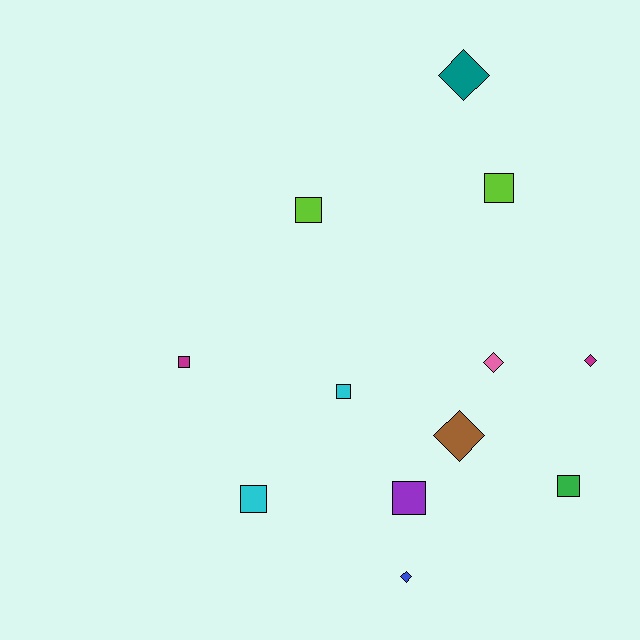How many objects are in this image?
There are 12 objects.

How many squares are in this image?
There are 7 squares.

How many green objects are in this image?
There is 1 green object.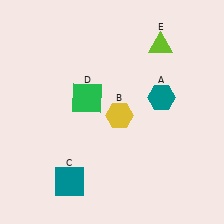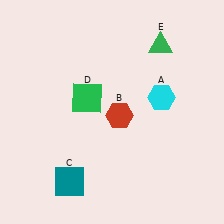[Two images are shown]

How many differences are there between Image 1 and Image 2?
There are 3 differences between the two images.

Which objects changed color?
A changed from teal to cyan. B changed from yellow to red. E changed from lime to green.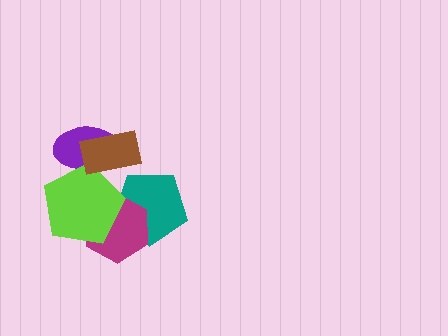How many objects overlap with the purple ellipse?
2 objects overlap with the purple ellipse.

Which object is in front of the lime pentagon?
The brown rectangle is in front of the lime pentagon.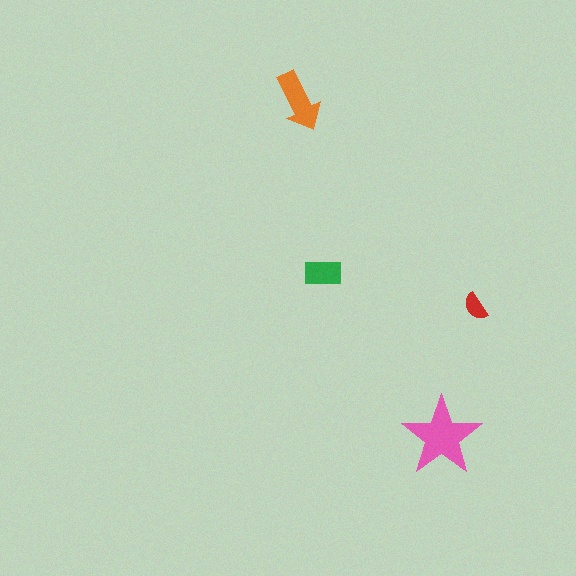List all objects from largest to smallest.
The pink star, the orange arrow, the green rectangle, the red semicircle.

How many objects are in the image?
There are 4 objects in the image.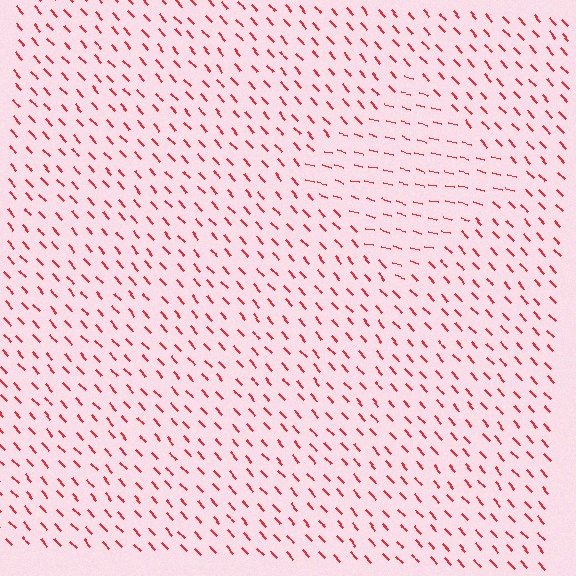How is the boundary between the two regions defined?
The boundary is defined purely by a change in line orientation (approximately 32 degrees difference). All lines are the same color and thickness.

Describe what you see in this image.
The image is filled with small red line segments. A diamond region in the image has lines oriented differently from the surrounding lines, creating a visible texture boundary.